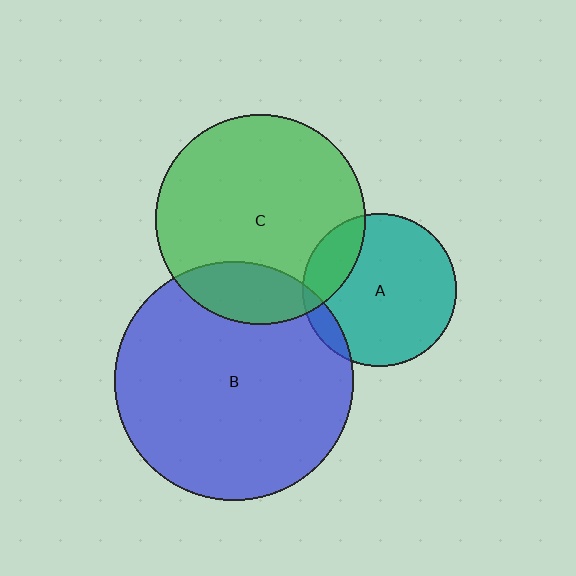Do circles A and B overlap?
Yes.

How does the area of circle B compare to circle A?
Approximately 2.4 times.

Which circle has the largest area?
Circle B (blue).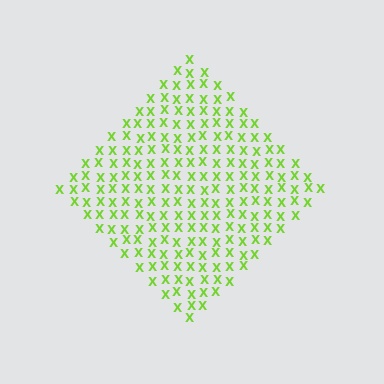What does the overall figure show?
The overall figure shows a diamond.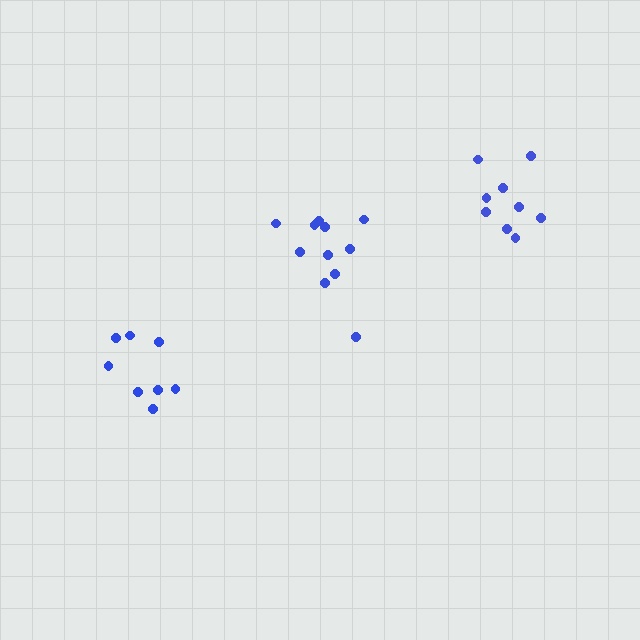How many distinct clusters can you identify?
There are 3 distinct clusters.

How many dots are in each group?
Group 1: 11 dots, Group 2: 9 dots, Group 3: 8 dots (28 total).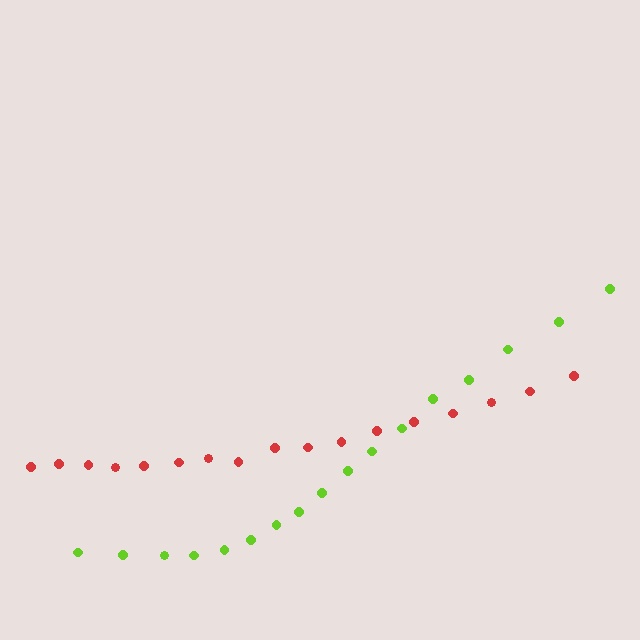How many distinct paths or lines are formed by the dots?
There are 2 distinct paths.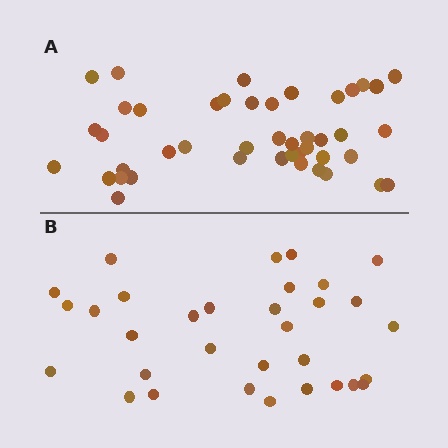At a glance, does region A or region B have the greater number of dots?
Region A (the top region) has more dots.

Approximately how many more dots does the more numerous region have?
Region A has roughly 12 or so more dots than region B.